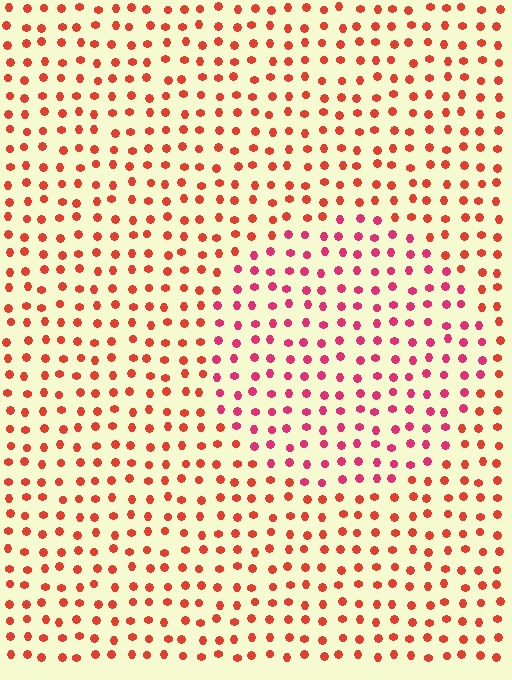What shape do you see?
I see a circle.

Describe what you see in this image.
The image is filled with small red elements in a uniform arrangement. A circle-shaped region is visible where the elements are tinted to a slightly different hue, forming a subtle color boundary.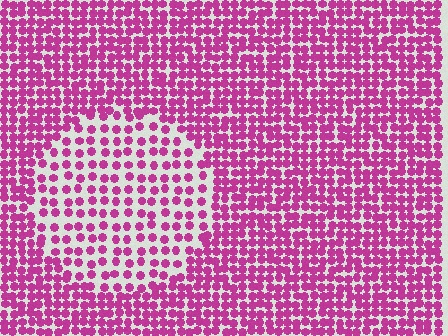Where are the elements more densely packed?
The elements are more densely packed outside the circle boundary.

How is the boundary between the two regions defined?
The boundary is defined by a change in element density (approximately 1.9x ratio). All elements are the same color, size, and shape.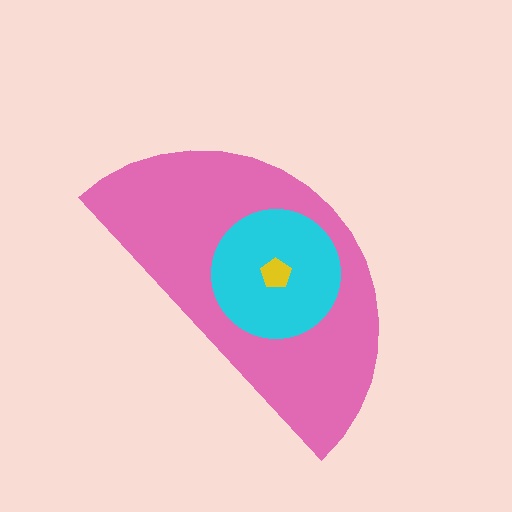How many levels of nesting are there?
3.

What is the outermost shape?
The pink semicircle.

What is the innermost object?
The yellow pentagon.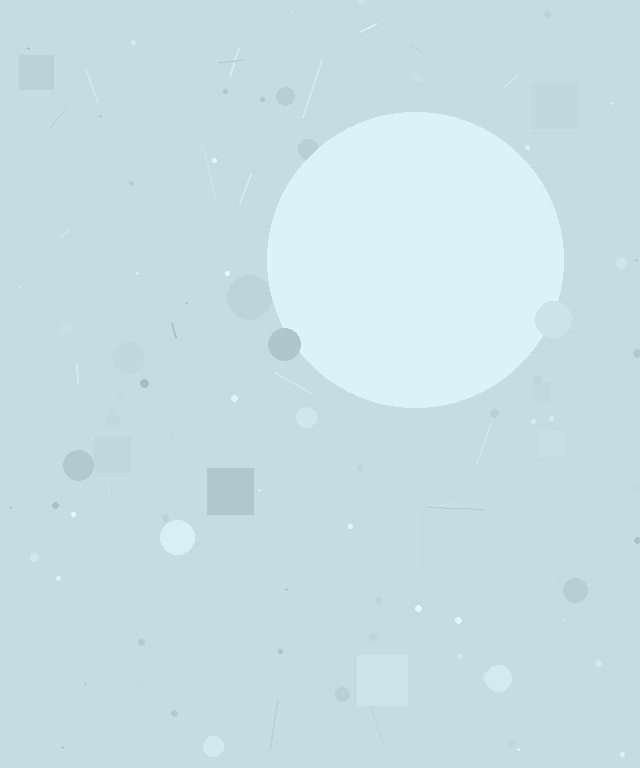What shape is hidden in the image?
A circle is hidden in the image.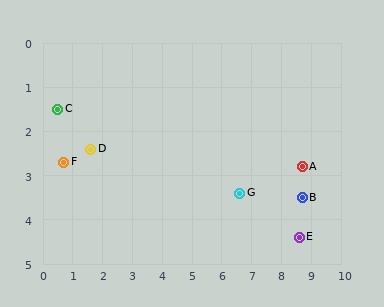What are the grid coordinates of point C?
Point C is at approximately (0.5, 1.5).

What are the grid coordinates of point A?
Point A is at approximately (8.7, 2.8).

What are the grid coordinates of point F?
Point F is at approximately (0.7, 2.7).